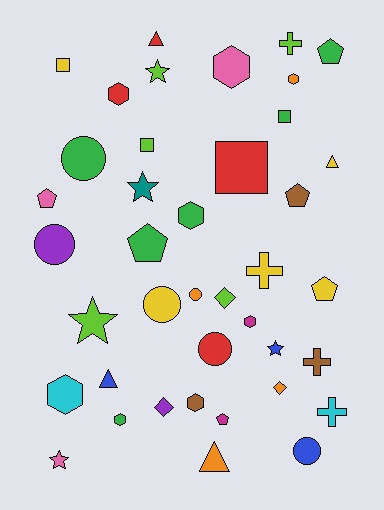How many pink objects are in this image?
There are 3 pink objects.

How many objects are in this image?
There are 40 objects.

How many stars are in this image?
There are 5 stars.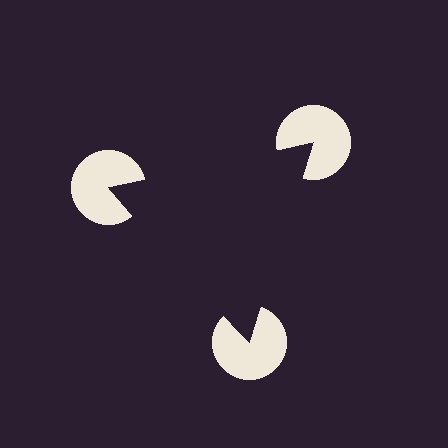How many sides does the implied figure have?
3 sides.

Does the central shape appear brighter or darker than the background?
It typically appears slightly darker than the background, even though no actual brightness change is drawn.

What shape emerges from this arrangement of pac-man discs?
An illusory triangle — its edges are inferred from the aligned wedge cuts in the pac-man discs, not physically drawn.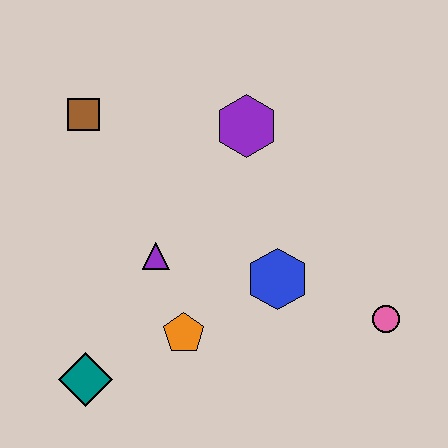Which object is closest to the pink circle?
The blue hexagon is closest to the pink circle.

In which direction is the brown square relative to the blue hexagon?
The brown square is to the left of the blue hexagon.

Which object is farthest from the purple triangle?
The pink circle is farthest from the purple triangle.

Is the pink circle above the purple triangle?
No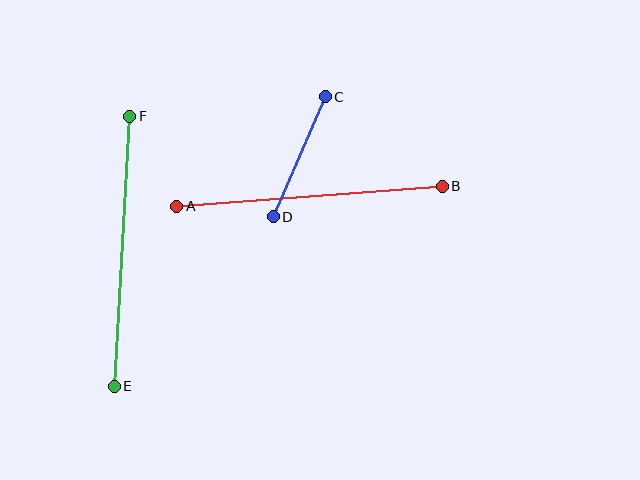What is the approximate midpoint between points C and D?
The midpoint is at approximately (299, 157) pixels.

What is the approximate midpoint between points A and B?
The midpoint is at approximately (310, 196) pixels.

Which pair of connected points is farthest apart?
Points E and F are farthest apart.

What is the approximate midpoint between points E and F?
The midpoint is at approximately (122, 251) pixels.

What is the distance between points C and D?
The distance is approximately 131 pixels.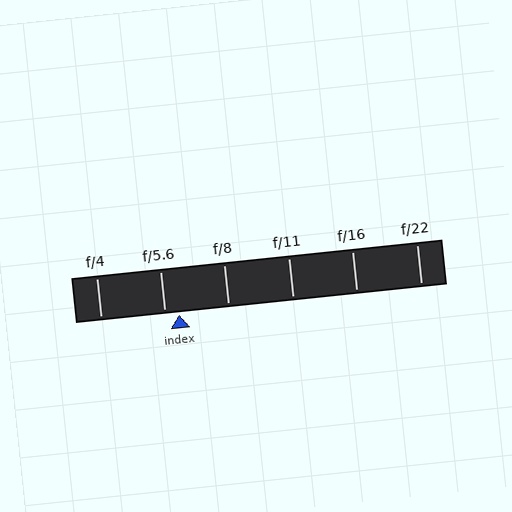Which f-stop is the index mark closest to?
The index mark is closest to f/5.6.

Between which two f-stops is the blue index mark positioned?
The index mark is between f/5.6 and f/8.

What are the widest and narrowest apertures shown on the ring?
The widest aperture shown is f/4 and the narrowest is f/22.